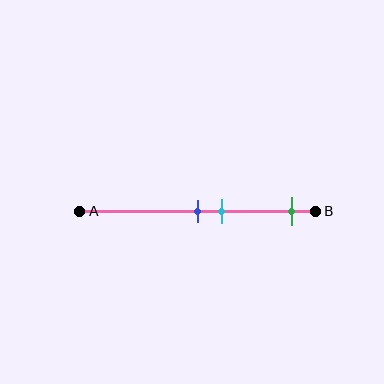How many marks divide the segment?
There are 3 marks dividing the segment.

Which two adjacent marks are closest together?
The blue and cyan marks are the closest adjacent pair.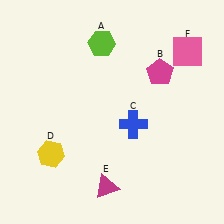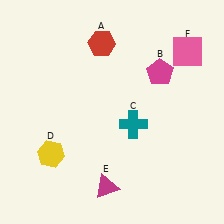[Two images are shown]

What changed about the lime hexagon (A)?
In Image 1, A is lime. In Image 2, it changed to red.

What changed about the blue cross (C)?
In Image 1, C is blue. In Image 2, it changed to teal.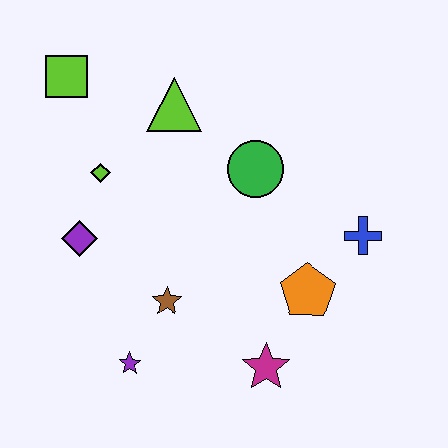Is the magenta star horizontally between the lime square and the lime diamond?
No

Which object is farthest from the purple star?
The lime square is farthest from the purple star.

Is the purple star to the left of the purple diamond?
No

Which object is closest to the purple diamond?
The lime diamond is closest to the purple diamond.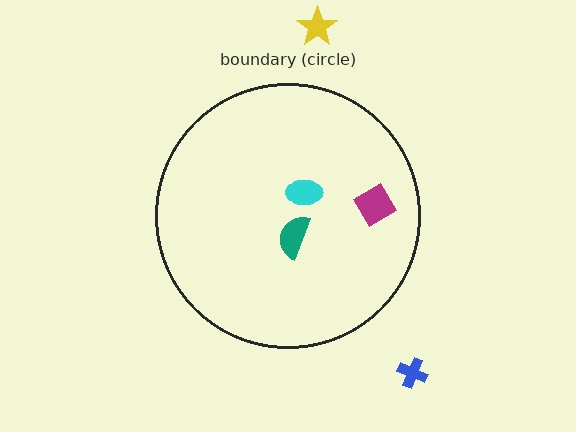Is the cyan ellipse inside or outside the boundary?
Inside.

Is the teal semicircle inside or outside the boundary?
Inside.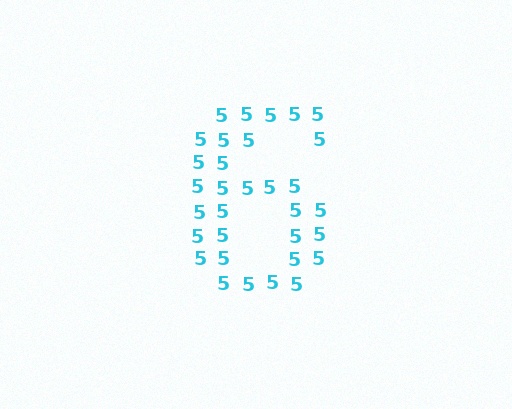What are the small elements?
The small elements are digit 5's.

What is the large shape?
The large shape is the digit 6.